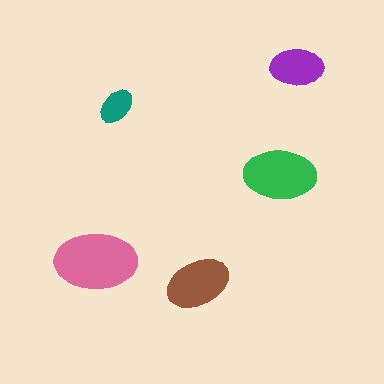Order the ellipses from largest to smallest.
the pink one, the green one, the brown one, the purple one, the teal one.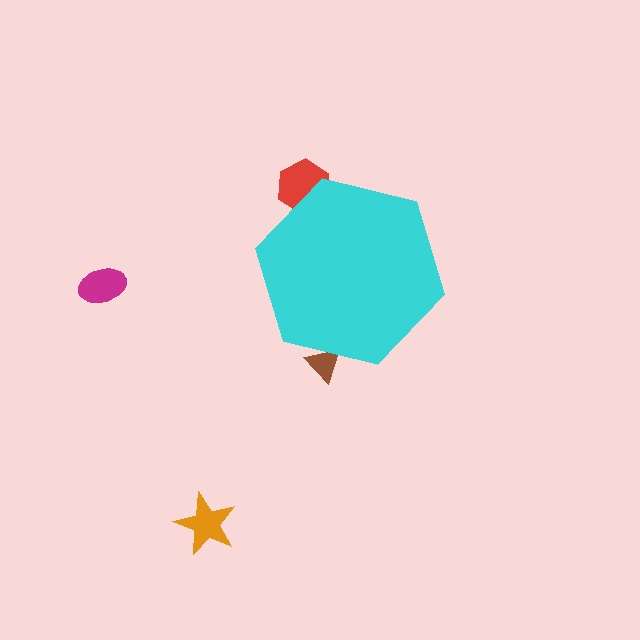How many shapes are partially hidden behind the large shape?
2 shapes are partially hidden.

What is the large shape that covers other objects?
A cyan hexagon.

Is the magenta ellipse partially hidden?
No, the magenta ellipse is fully visible.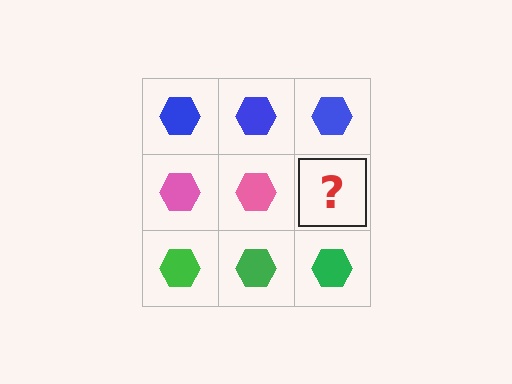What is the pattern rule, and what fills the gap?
The rule is that each row has a consistent color. The gap should be filled with a pink hexagon.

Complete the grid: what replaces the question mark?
The question mark should be replaced with a pink hexagon.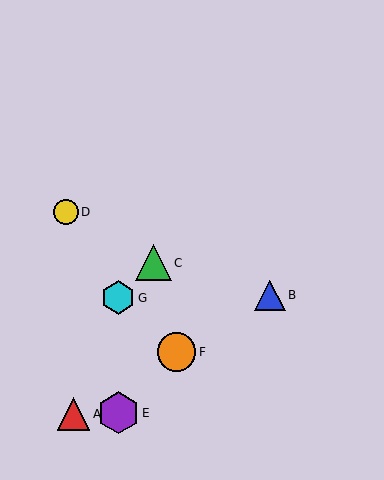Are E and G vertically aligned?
Yes, both are at x≈118.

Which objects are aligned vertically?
Objects E, G are aligned vertically.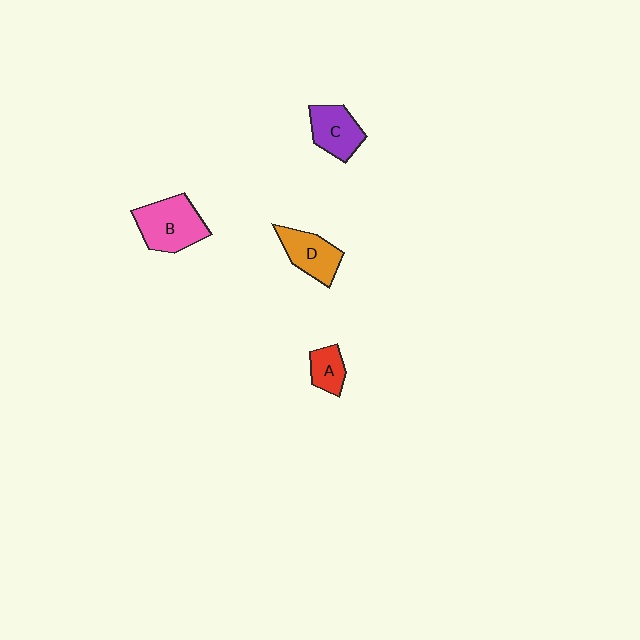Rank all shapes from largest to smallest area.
From largest to smallest: B (pink), D (orange), C (purple), A (red).